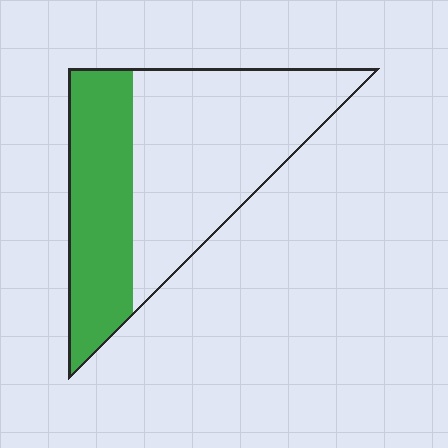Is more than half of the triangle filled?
No.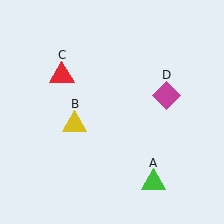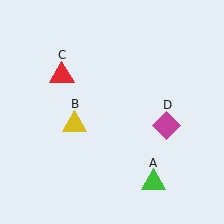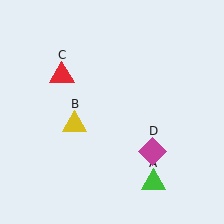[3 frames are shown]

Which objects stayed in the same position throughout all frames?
Green triangle (object A) and yellow triangle (object B) and red triangle (object C) remained stationary.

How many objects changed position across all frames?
1 object changed position: magenta diamond (object D).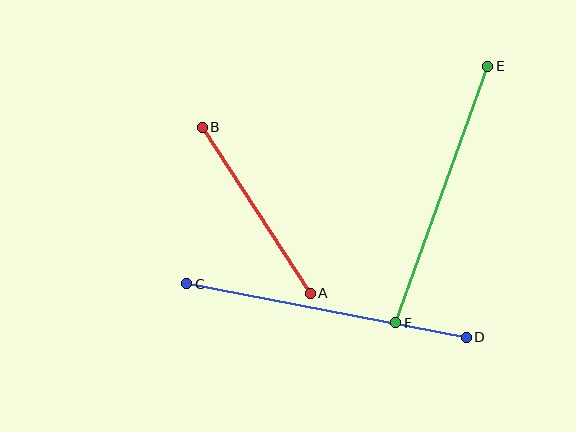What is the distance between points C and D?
The distance is approximately 284 pixels.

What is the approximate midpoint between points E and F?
The midpoint is at approximately (442, 195) pixels.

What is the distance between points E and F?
The distance is approximately 273 pixels.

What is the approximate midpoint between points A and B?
The midpoint is at approximately (256, 210) pixels.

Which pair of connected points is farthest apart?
Points C and D are farthest apart.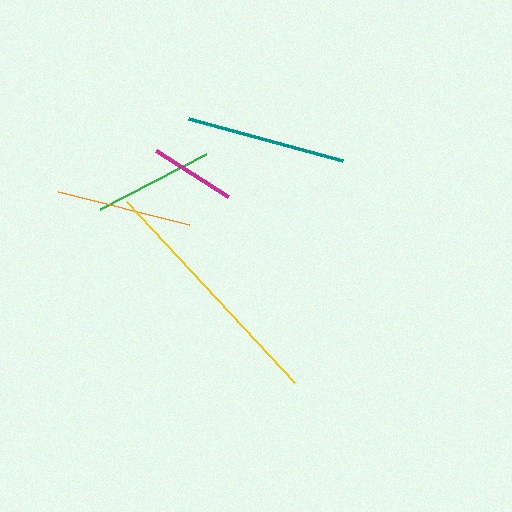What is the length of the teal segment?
The teal segment is approximately 160 pixels long.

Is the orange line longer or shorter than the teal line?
The teal line is longer than the orange line.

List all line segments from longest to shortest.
From longest to shortest: yellow, teal, orange, green, magenta.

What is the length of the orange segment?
The orange segment is approximately 135 pixels long.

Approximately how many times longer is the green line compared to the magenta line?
The green line is approximately 1.4 times the length of the magenta line.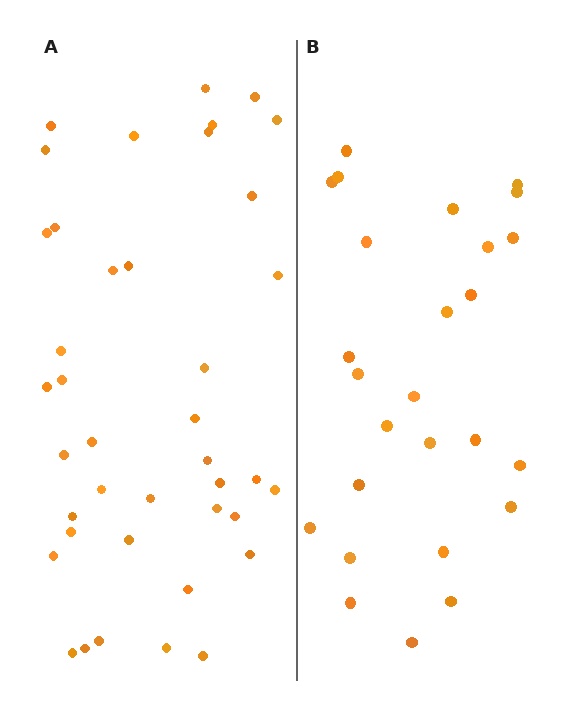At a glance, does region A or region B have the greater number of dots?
Region A (the left region) has more dots.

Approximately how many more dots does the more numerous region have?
Region A has approximately 15 more dots than region B.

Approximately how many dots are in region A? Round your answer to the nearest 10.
About 40 dots.